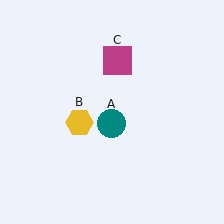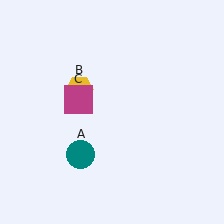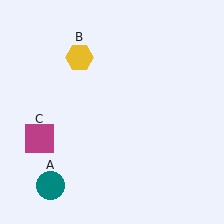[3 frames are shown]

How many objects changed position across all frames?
3 objects changed position: teal circle (object A), yellow hexagon (object B), magenta square (object C).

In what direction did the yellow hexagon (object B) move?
The yellow hexagon (object B) moved up.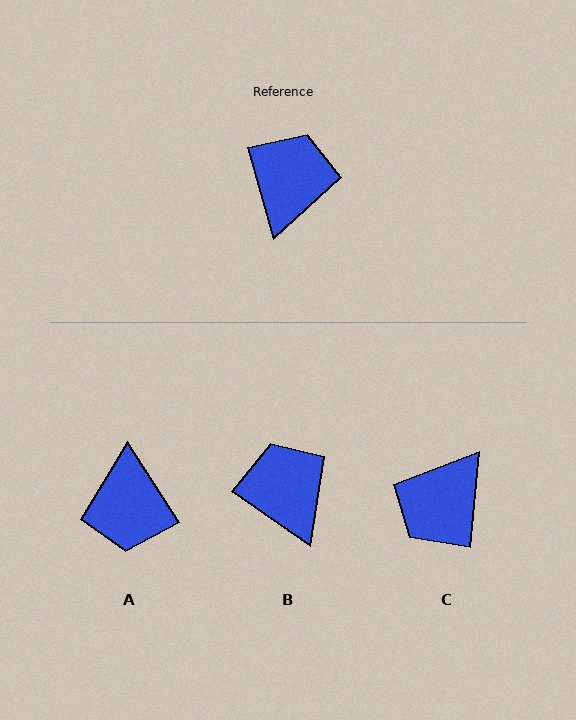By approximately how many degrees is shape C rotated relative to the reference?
Approximately 159 degrees counter-clockwise.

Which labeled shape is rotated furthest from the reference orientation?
A, about 164 degrees away.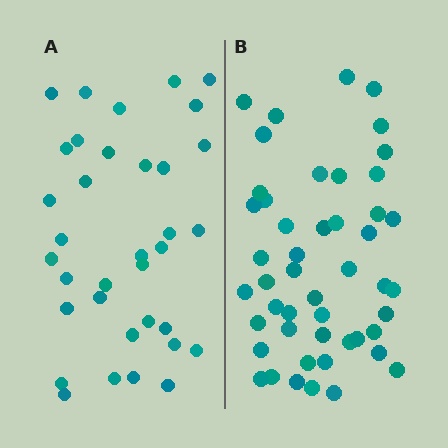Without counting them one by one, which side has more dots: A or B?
Region B (the right region) has more dots.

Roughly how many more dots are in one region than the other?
Region B has approximately 15 more dots than region A.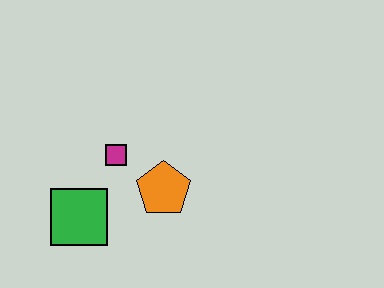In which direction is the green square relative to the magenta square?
The green square is below the magenta square.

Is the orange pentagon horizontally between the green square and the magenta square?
No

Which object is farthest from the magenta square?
The green square is farthest from the magenta square.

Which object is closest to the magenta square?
The orange pentagon is closest to the magenta square.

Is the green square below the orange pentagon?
Yes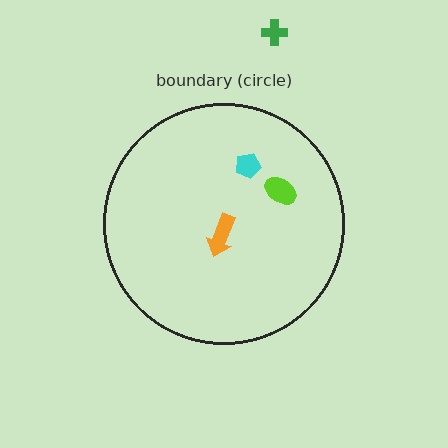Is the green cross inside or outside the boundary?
Outside.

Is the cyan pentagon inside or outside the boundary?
Inside.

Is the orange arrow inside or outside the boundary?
Inside.